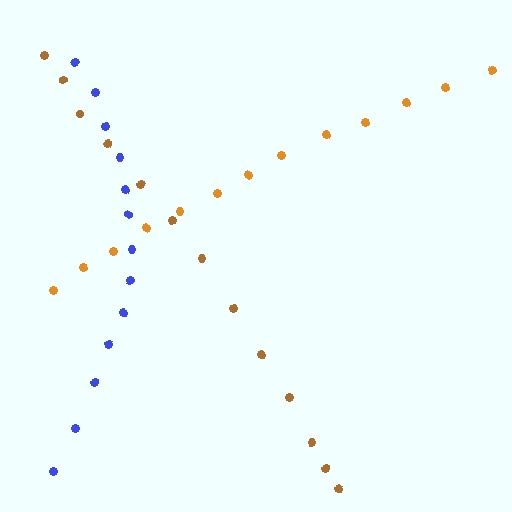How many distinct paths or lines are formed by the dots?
There are 3 distinct paths.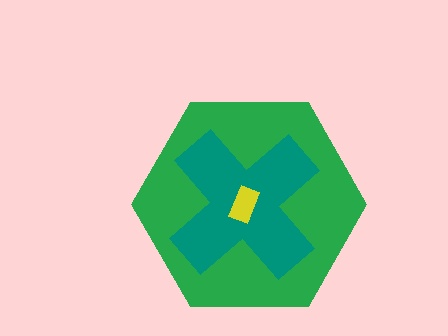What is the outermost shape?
The green hexagon.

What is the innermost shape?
The yellow rectangle.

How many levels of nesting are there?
3.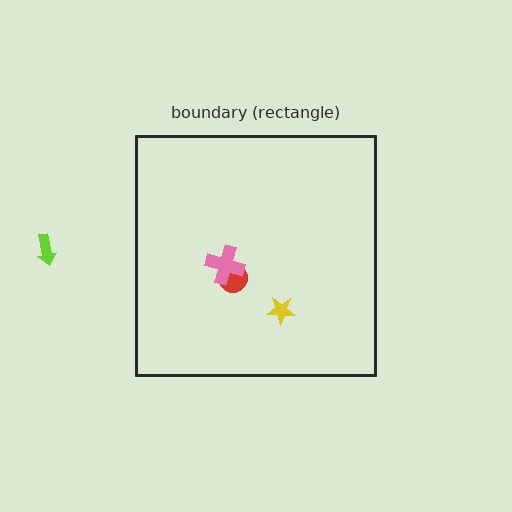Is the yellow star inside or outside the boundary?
Inside.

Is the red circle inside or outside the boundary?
Inside.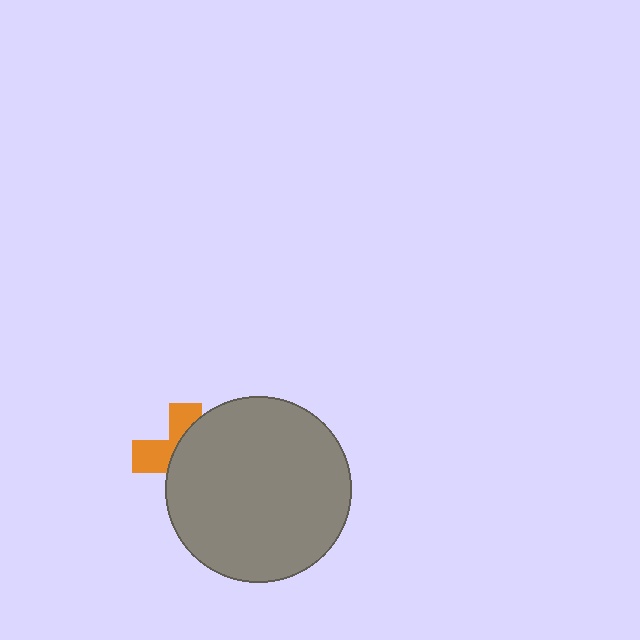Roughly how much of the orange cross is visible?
A small part of it is visible (roughly 37%).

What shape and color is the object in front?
The object in front is a gray circle.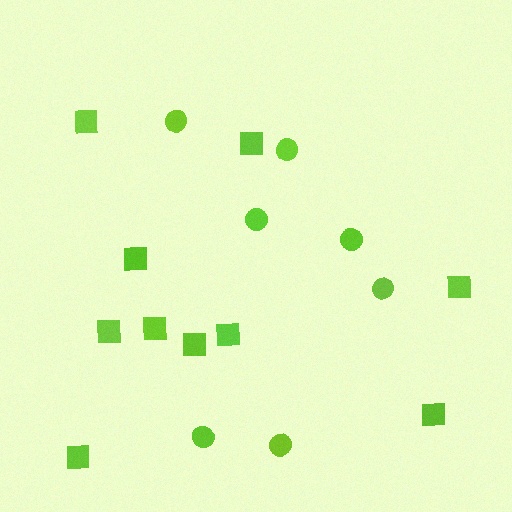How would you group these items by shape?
There are 2 groups: one group of circles (7) and one group of squares (10).